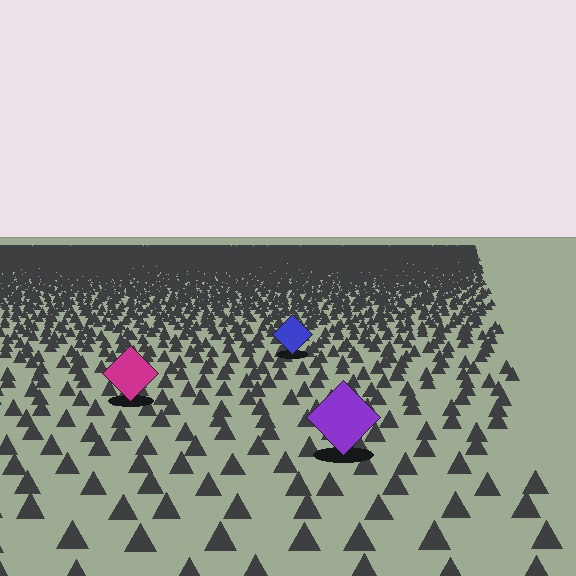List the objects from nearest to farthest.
From nearest to farthest: the purple diamond, the magenta diamond, the blue diamond.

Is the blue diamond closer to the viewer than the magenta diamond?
No. The magenta diamond is closer — you can tell from the texture gradient: the ground texture is coarser near it.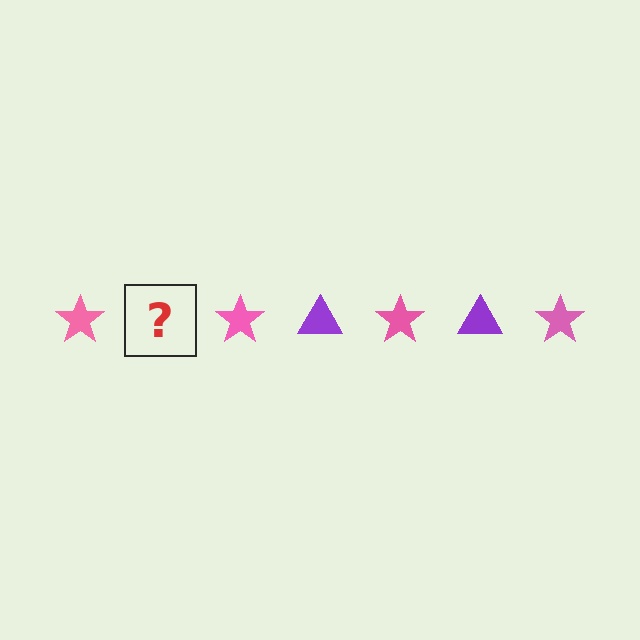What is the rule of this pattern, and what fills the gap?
The rule is that the pattern alternates between pink star and purple triangle. The gap should be filled with a purple triangle.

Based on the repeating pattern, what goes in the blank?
The blank should be a purple triangle.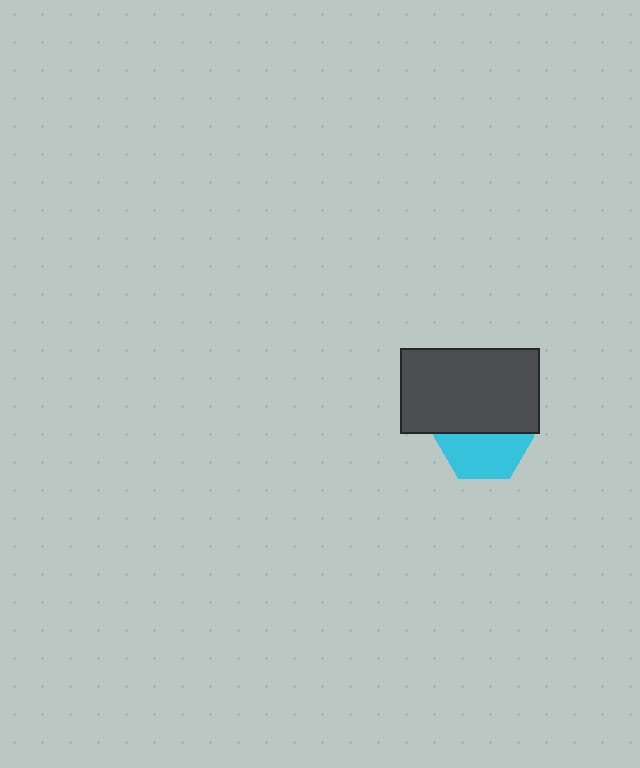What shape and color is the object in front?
The object in front is a dark gray rectangle.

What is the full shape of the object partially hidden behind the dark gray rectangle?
The partially hidden object is a cyan hexagon.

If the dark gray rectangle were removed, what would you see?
You would see the complete cyan hexagon.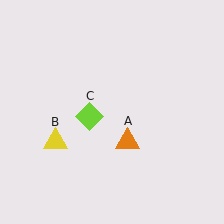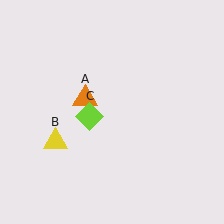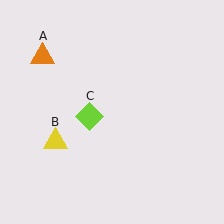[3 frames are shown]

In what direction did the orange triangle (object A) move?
The orange triangle (object A) moved up and to the left.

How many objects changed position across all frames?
1 object changed position: orange triangle (object A).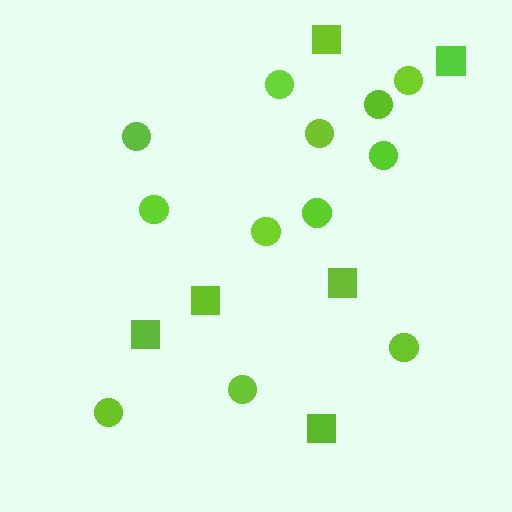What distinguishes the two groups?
There are 2 groups: one group of squares (6) and one group of circles (12).